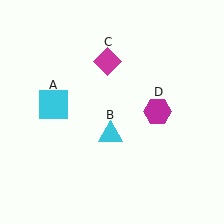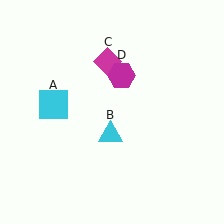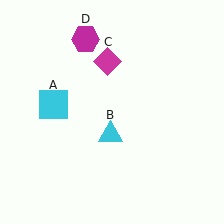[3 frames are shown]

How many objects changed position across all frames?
1 object changed position: magenta hexagon (object D).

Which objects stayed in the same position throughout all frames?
Cyan square (object A) and cyan triangle (object B) and magenta diamond (object C) remained stationary.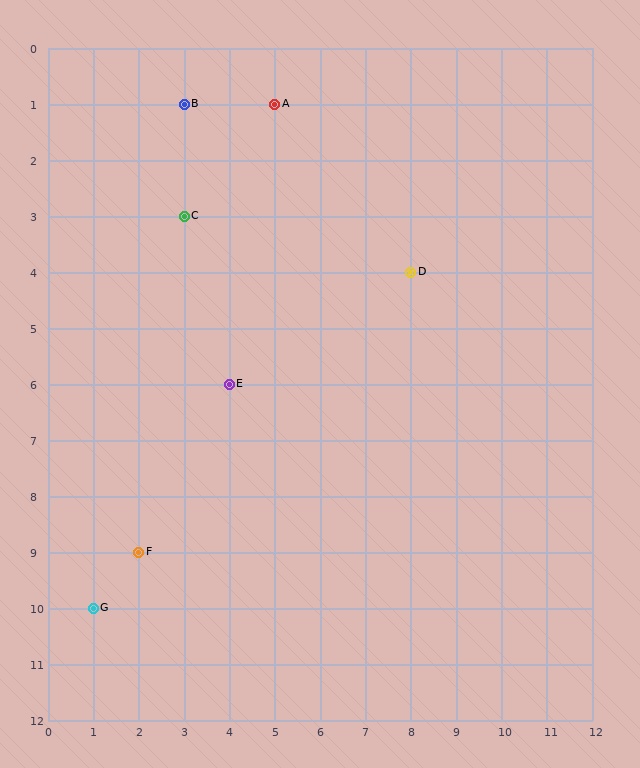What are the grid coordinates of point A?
Point A is at grid coordinates (5, 1).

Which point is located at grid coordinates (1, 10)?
Point G is at (1, 10).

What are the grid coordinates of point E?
Point E is at grid coordinates (4, 6).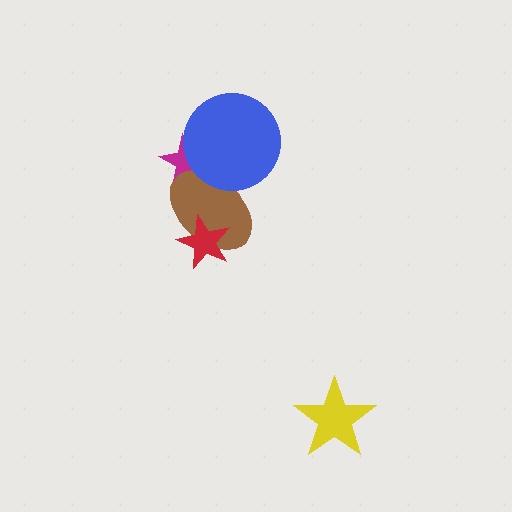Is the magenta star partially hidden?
Yes, it is partially covered by another shape.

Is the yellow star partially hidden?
No, no other shape covers it.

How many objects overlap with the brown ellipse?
3 objects overlap with the brown ellipse.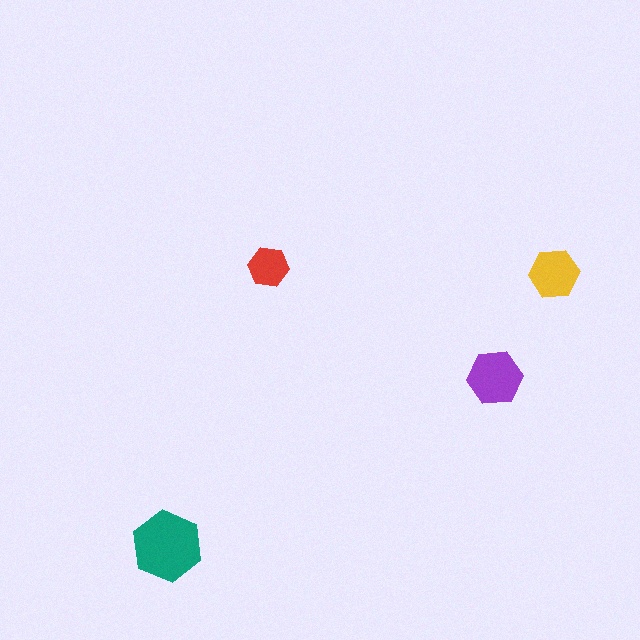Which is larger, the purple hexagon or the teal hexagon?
The teal one.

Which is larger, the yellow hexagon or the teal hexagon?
The teal one.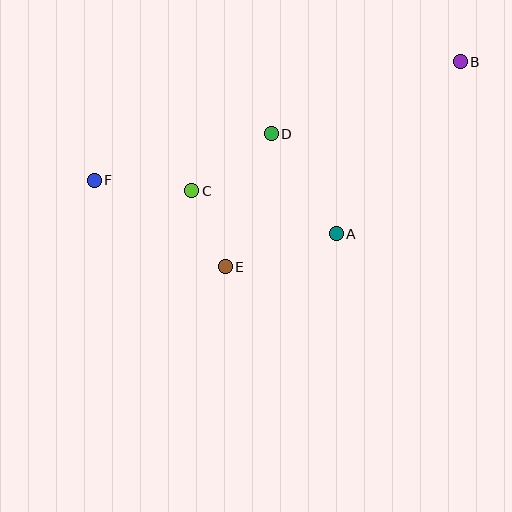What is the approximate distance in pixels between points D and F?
The distance between D and F is approximately 183 pixels.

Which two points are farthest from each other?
Points B and F are farthest from each other.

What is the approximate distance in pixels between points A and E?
The distance between A and E is approximately 116 pixels.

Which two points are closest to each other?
Points C and E are closest to each other.